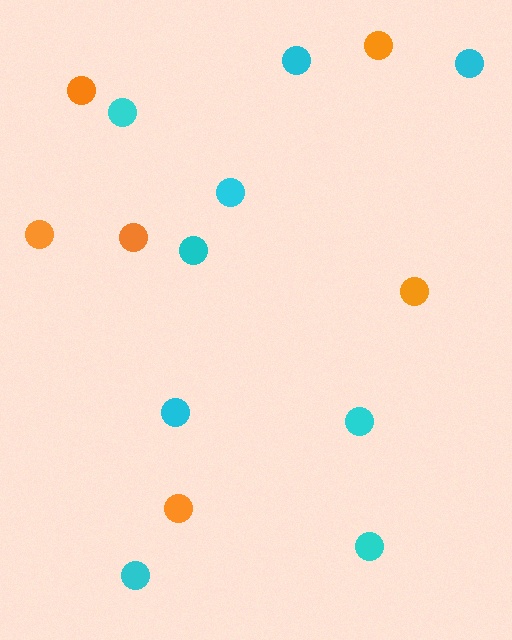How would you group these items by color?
There are 2 groups: one group of cyan circles (9) and one group of orange circles (6).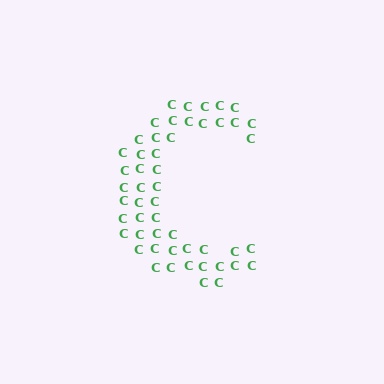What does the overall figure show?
The overall figure shows the letter C.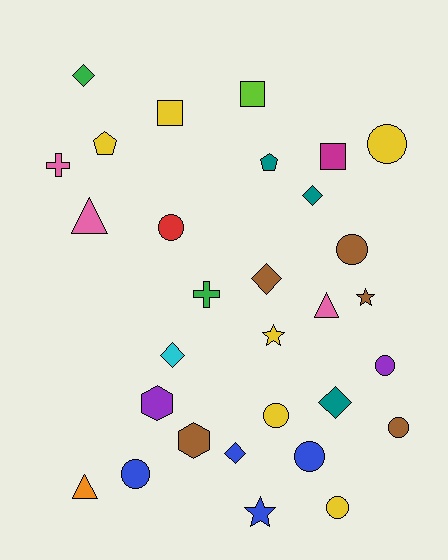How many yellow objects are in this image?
There are 6 yellow objects.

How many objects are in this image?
There are 30 objects.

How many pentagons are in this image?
There are 2 pentagons.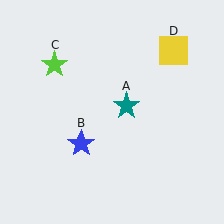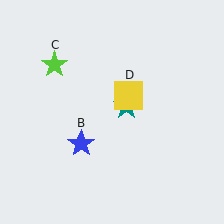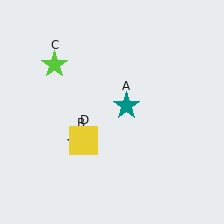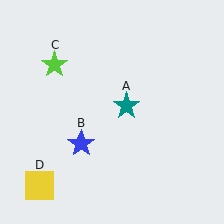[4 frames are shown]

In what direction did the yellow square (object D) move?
The yellow square (object D) moved down and to the left.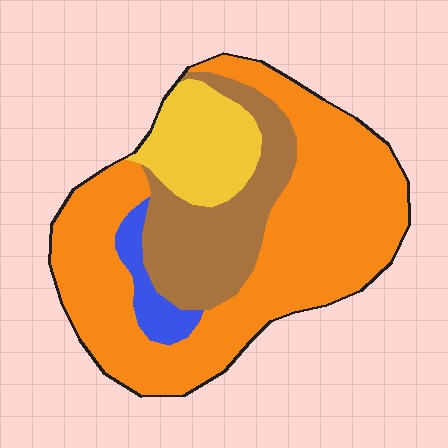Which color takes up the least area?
Blue, at roughly 5%.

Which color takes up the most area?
Orange, at roughly 60%.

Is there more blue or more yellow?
Yellow.